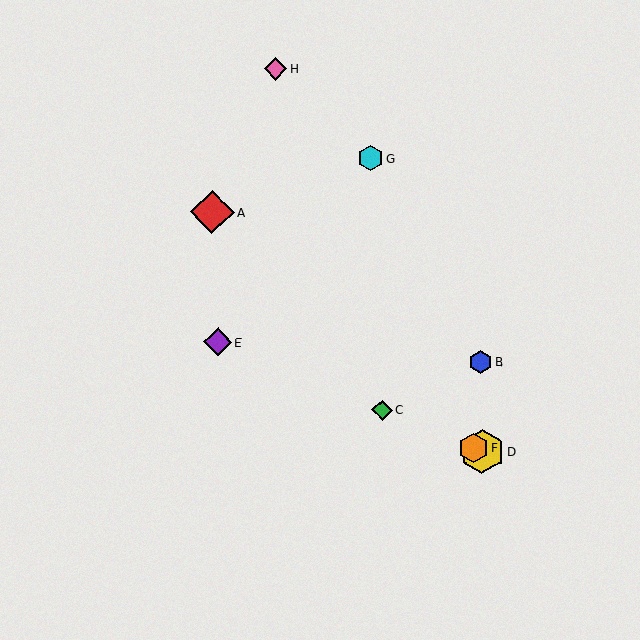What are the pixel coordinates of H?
Object H is at (276, 69).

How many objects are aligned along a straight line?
4 objects (C, D, E, F) are aligned along a straight line.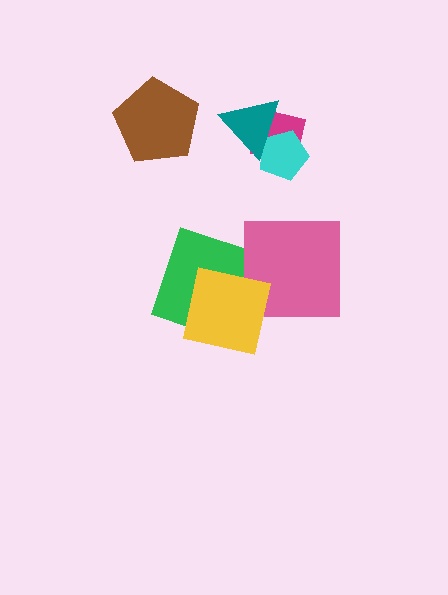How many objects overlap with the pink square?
1 object overlaps with the pink square.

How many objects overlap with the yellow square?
1 object overlaps with the yellow square.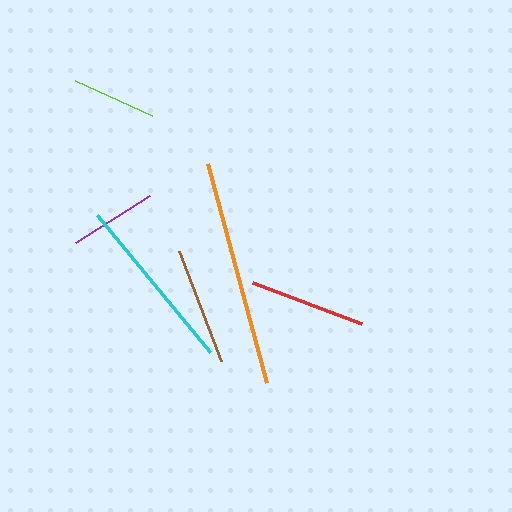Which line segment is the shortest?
The lime line is the shortest at approximately 84 pixels.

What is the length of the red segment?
The red segment is approximately 116 pixels long.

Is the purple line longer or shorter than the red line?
The red line is longer than the purple line.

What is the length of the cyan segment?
The cyan segment is approximately 178 pixels long.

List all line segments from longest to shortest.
From longest to shortest: orange, cyan, brown, red, purple, lime.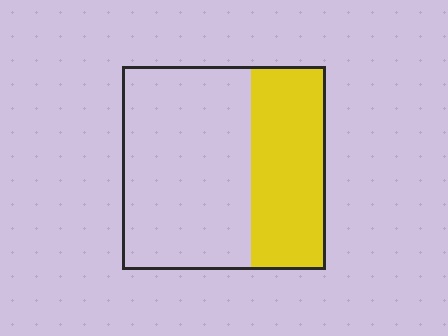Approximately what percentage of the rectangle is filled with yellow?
Approximately 35%.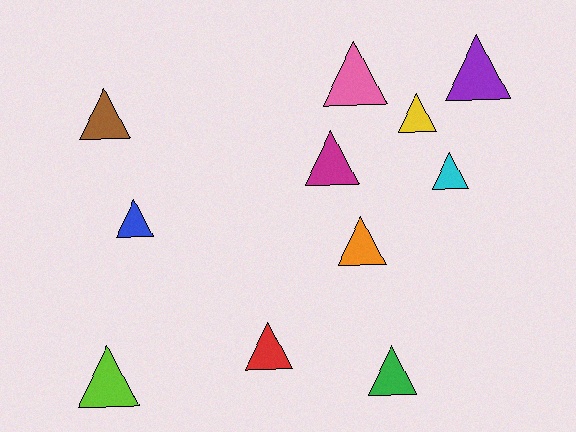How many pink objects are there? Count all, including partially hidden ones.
There is 1 pink object.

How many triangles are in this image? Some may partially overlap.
There are 11 triangles.